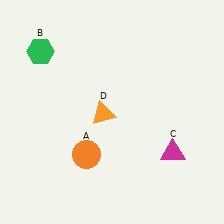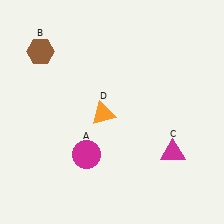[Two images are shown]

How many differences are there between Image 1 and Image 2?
There are 2 differences between the two images.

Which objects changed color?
A changed from orange to magenta. B changed from green to brown.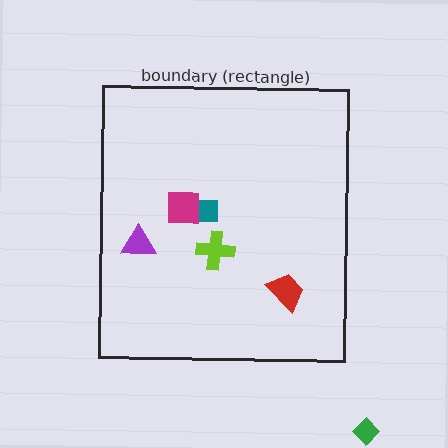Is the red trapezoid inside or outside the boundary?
Inside.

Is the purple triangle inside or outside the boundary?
Inside.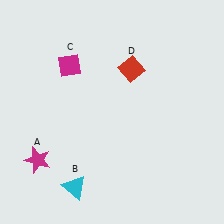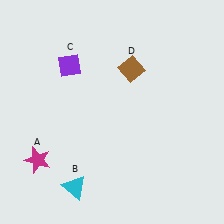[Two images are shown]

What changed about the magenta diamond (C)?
In Image 1, C is magenta. In Image 2, it changed to purple.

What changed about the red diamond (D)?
In Image 1, D is red. In Image 2, it changed to brown.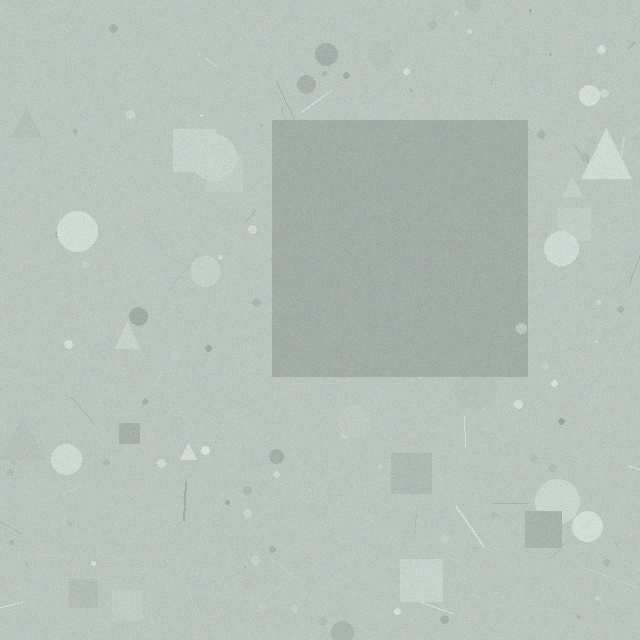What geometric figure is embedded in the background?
A square is embedded in the background.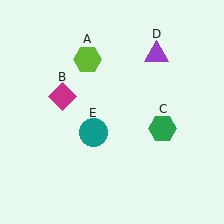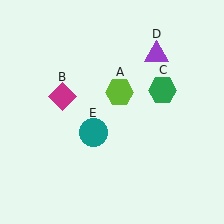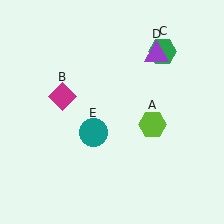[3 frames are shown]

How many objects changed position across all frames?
2 objects changed position: lime hexagon (object A), green hexagon (object C).